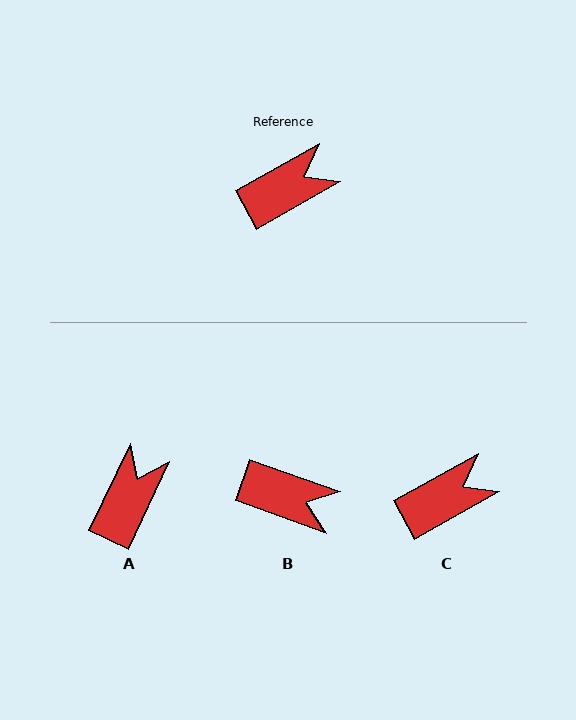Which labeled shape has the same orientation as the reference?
C.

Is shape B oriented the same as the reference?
No, it is off by about 48 degrees.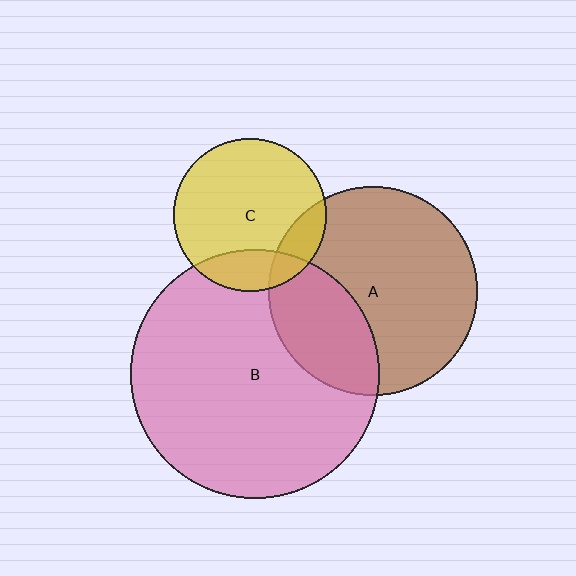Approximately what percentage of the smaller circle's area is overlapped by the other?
Approximately 30%.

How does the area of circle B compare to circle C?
Approximately 2.6 times.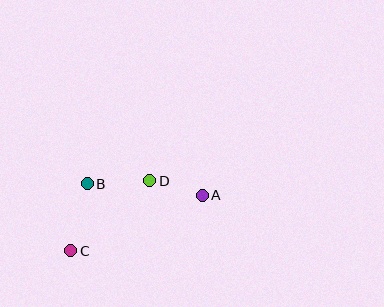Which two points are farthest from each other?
Points A and C are farthest from each other.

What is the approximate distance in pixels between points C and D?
The distance between C and D is approximately 105 pixels.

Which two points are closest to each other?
Points A and D are closest to each other.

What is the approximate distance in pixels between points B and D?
The distance between B and D is approximately 63 pixels.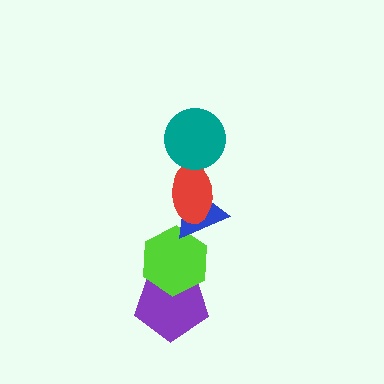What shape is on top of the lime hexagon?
The blue triangle is on top of the lime hexagon.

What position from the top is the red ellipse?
The red ellipse is 2nd from the top.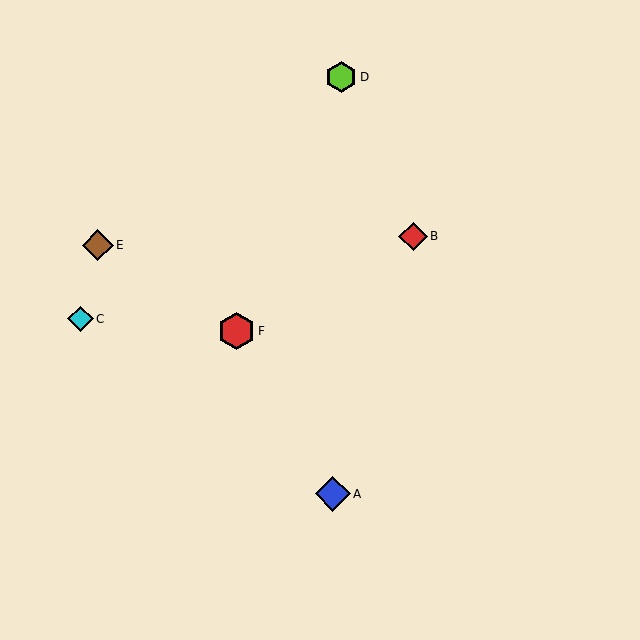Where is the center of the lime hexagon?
The center of the lime hexagon is at (341, 77).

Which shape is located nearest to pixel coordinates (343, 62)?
The lime hexagon (labeled D) at (341, 77) is nearest to that location.